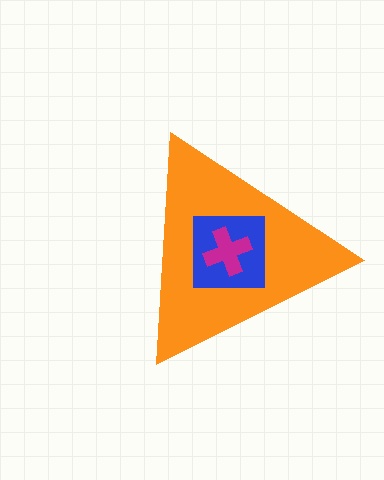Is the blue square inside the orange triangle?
Yes.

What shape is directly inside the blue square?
The magenta cross.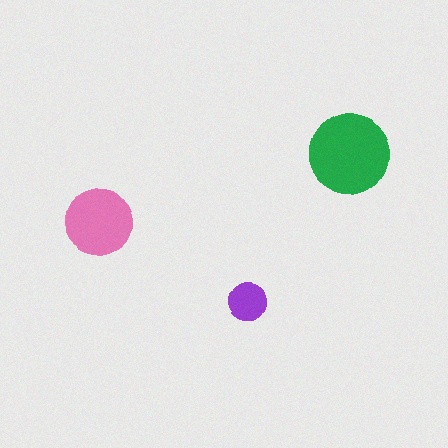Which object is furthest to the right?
The green circle is rightmost.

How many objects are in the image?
There are 3 objects in the image.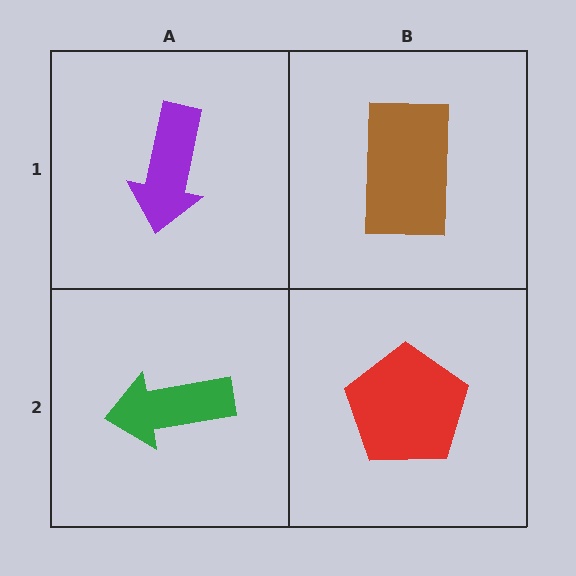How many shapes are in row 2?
2 shapes.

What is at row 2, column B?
A red pentagon.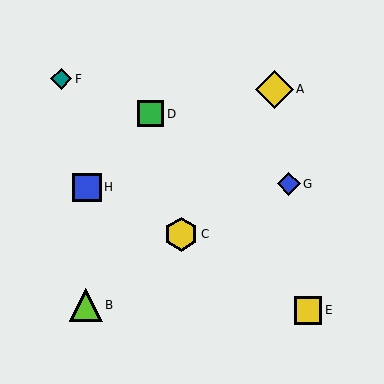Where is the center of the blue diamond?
The center of the blue diamond is at (289, 184).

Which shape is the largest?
The yellow diamond (labeled A) is the largest.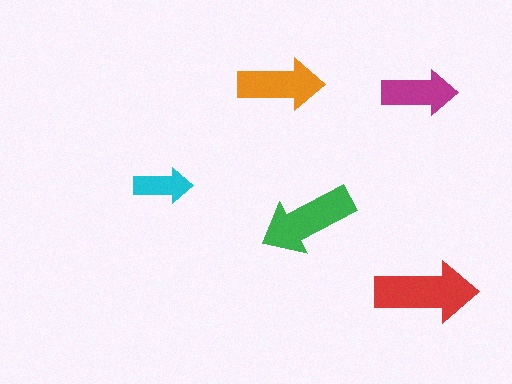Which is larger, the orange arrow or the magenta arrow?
The orange one.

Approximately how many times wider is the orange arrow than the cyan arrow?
About 1.5 times wider.